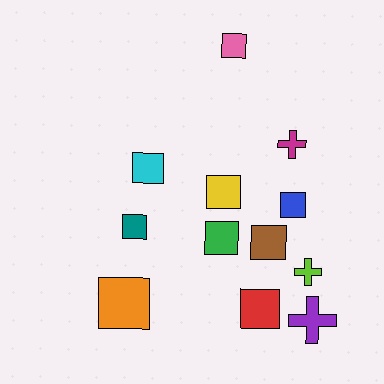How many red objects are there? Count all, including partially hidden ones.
There is 1 red object.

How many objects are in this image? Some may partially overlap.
There are 12 objects.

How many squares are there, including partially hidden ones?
There are 9 squares.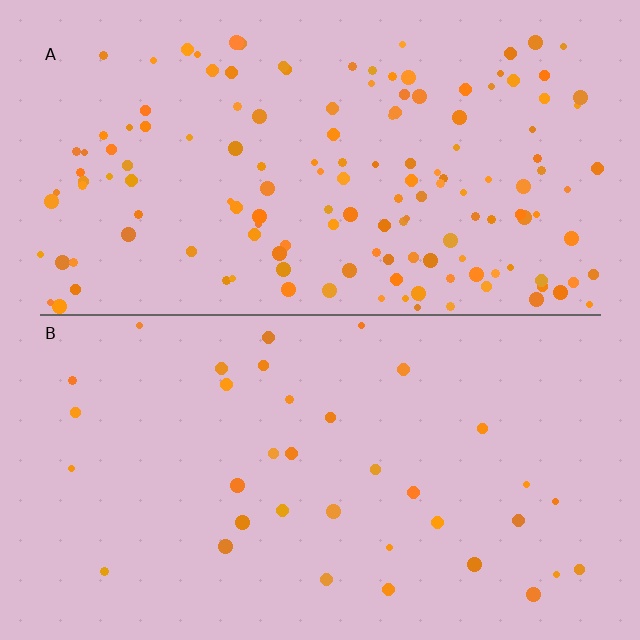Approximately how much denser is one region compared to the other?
Approximately 4.1× — region A over region B.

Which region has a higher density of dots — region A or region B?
A (the top).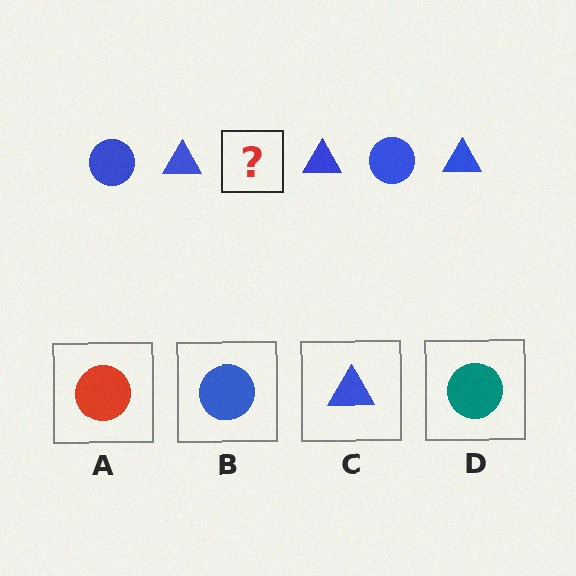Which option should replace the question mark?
Option B.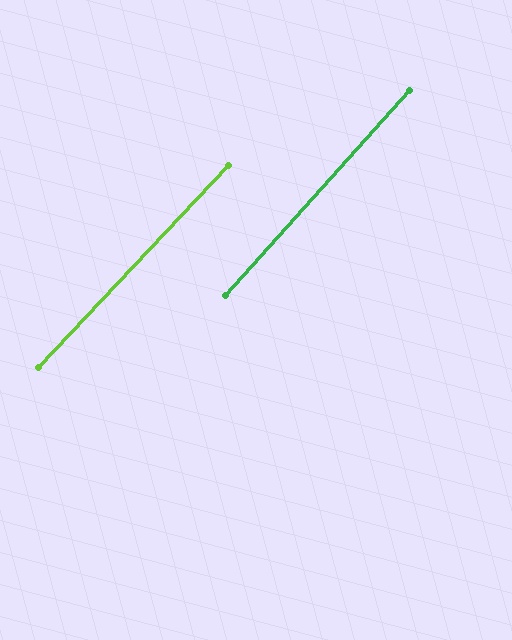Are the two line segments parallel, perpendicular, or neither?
Parallel — their directions differ by only 1.2°.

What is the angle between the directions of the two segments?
Approximately 1 degree.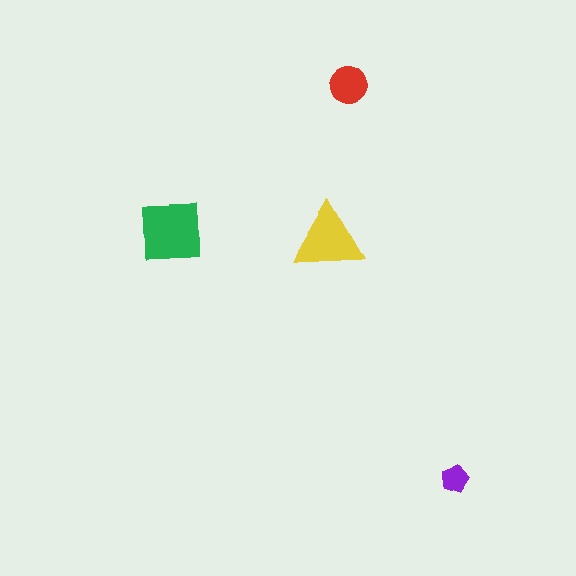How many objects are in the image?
There are 4 objects in the image.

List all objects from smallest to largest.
The purple pentagon, the red circle, the yellow triangle, the green square.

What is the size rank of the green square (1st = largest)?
1st.